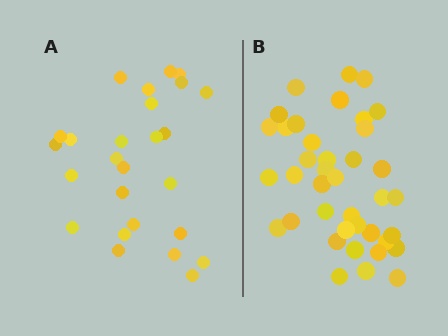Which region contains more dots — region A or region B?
Region B (the right region) has more dots.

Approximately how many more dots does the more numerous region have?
Region B has approximately 15 more dots than region A.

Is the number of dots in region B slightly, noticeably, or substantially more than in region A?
Region B has substantially more. The ratio is roughly 1.5 to 1.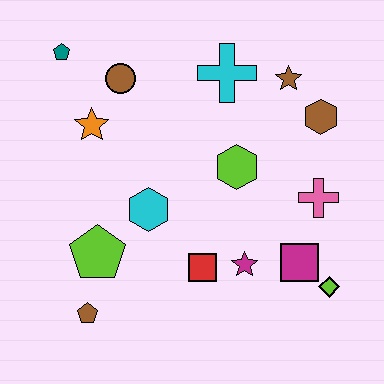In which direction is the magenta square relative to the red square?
The magenta square is to the right of the red square.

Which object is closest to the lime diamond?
The magenta square is closest to the lime diamond.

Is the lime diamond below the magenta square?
Yes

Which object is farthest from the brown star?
The brown pentagon is farthest from the brown star.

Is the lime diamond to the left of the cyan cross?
No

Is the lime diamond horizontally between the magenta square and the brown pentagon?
No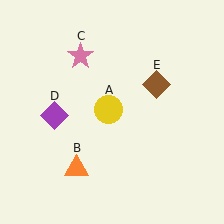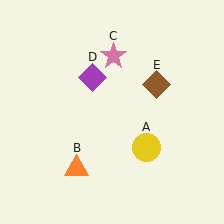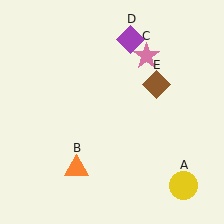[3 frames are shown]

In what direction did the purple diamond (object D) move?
The purple diamond (object D) moved up and to the right.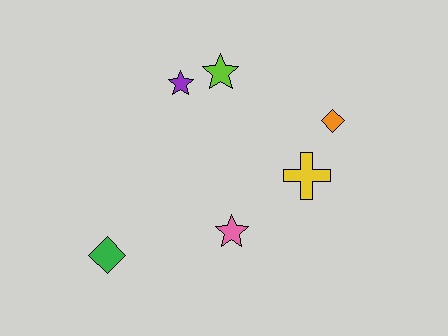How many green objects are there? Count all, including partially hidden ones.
There is 1 green object.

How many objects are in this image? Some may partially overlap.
There are 6 objects.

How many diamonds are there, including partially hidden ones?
There are 2 diamonds.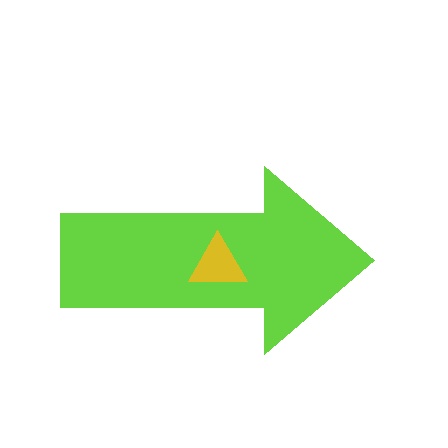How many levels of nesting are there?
2.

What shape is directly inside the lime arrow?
The yellow triangle.